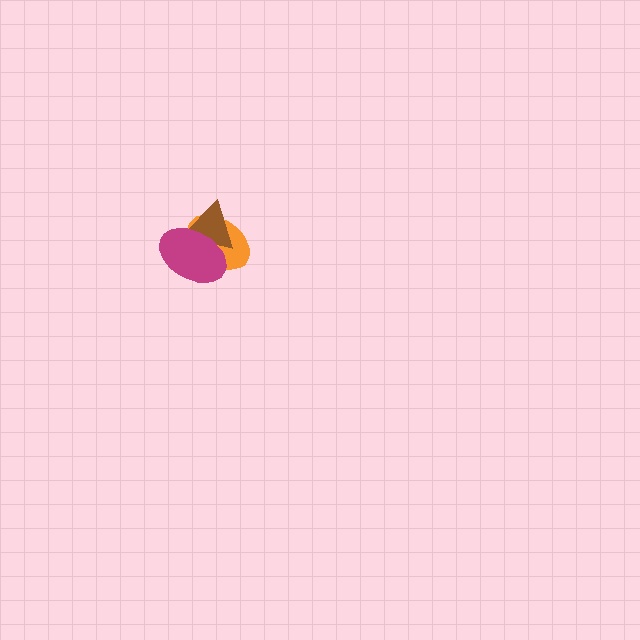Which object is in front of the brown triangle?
The magenta ellipse is in front of the brown triangle.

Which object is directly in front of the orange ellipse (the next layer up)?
The brown triangle is directly in front of the orange ellipse.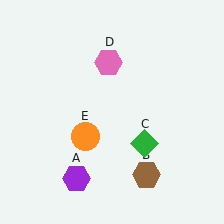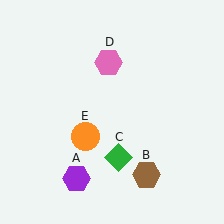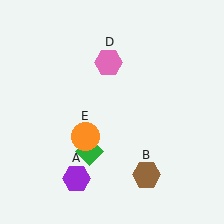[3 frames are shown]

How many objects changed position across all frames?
1 object changed position: green diamond (object C).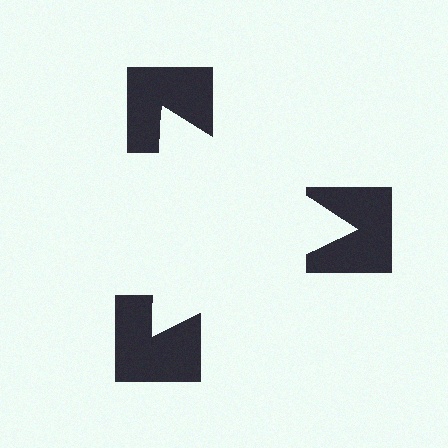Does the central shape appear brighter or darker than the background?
It typically appears slightly brighter than the background, even though no actual brightness change is drawn.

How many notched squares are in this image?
There are 3 — one at each vertex of the illusory triangle.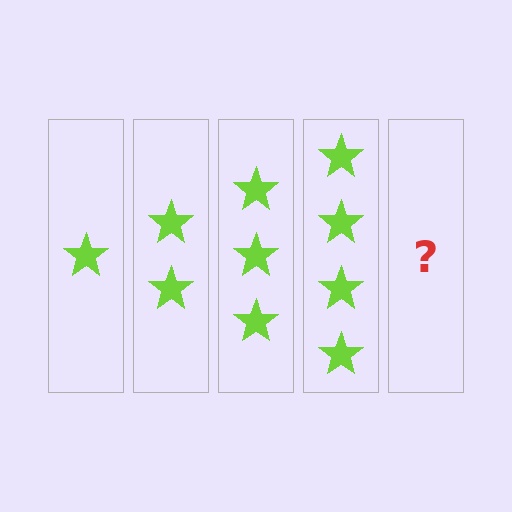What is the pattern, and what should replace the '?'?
The pattern is that each step adds one more star. The '?' should be 5 stars.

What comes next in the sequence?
The next element should be 5 stars.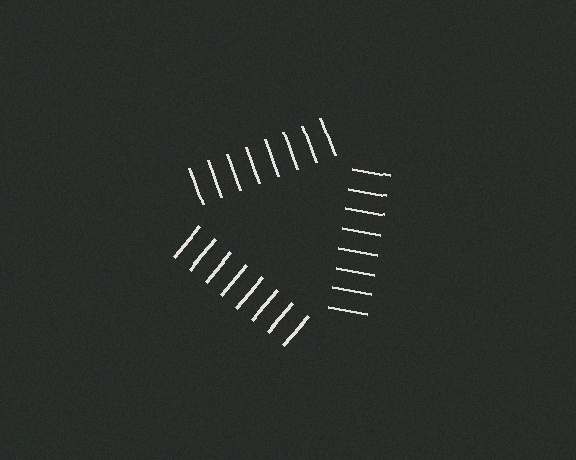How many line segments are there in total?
24 — 8 along each of the 3 edges.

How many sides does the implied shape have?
3 sides — the line-ends trace a triangle.